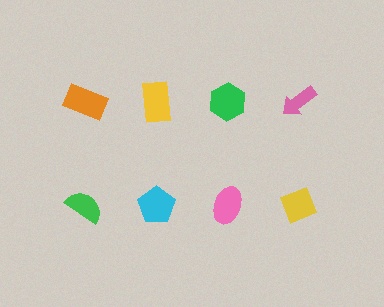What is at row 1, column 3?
A green hexagon.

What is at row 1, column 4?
A pink arrow.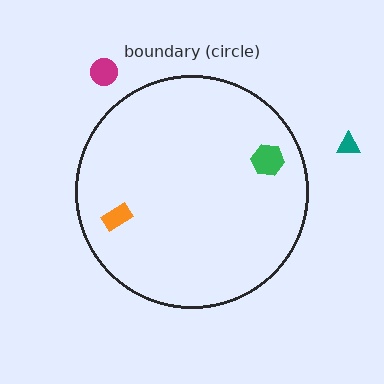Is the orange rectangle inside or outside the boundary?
Inside.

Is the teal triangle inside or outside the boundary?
Outside.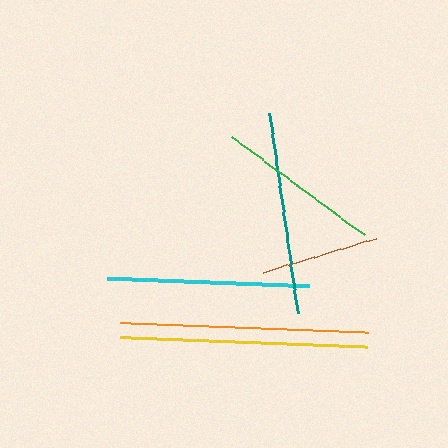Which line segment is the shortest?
The brown line is the shortest at approximately 117 pixels.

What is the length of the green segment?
The green segment is approximately 165 pixels long.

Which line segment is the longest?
The yellow line is the longest at approximately 248 pixels.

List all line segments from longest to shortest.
From longest to shortest: yellow, orange, cyan, teal, green, brown.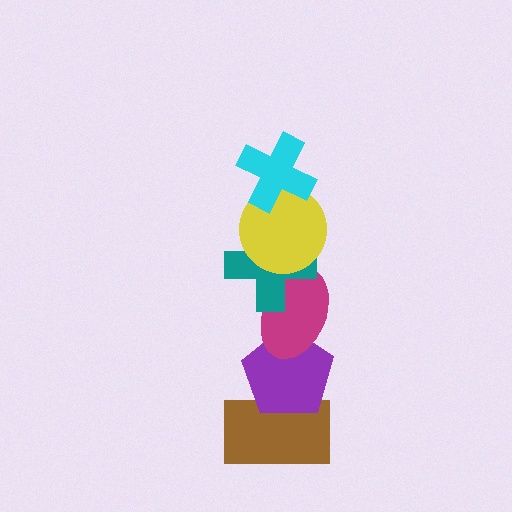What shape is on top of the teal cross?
The yellow circle is on top of the teal cross.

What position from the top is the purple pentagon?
The purple pentagon is 5th from the top.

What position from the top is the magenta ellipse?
The magenta ellipse is 4th from the top.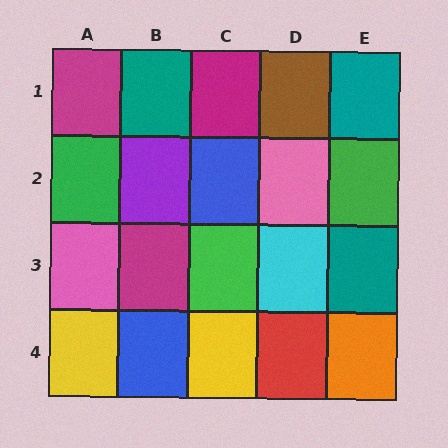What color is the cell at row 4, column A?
Yellow.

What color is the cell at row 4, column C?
Yellow.